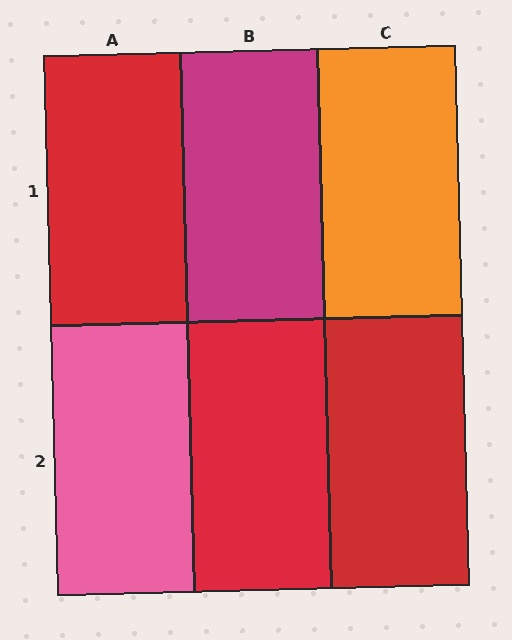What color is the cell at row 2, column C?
Red.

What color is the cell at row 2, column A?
Pink.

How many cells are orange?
1 cell is orange.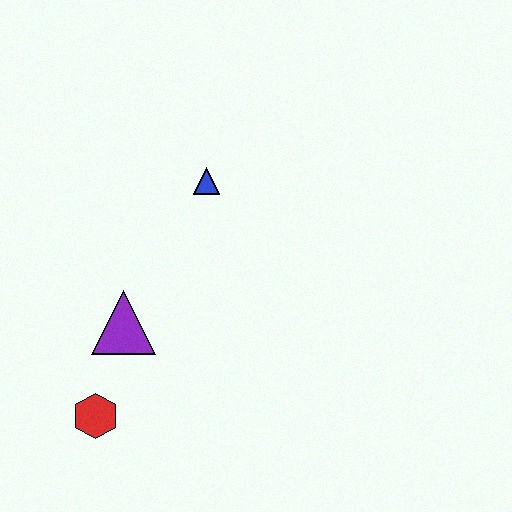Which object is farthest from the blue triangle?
The red hexagon is farthest from the blue triangle.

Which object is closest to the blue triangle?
The purple triangle is closest to the blue triangle.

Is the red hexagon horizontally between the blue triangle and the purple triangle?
No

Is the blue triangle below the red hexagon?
No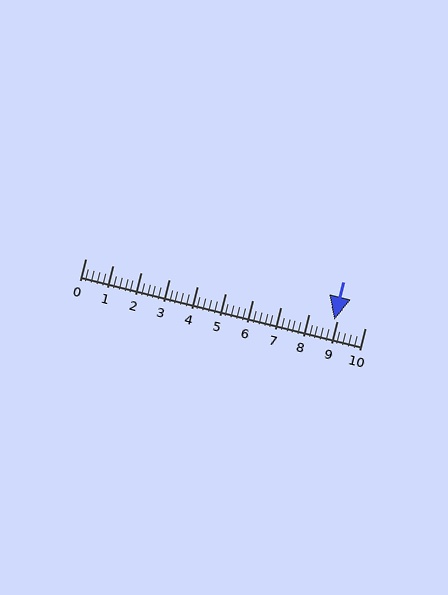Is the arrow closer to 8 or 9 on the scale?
The arrow is closer to 9.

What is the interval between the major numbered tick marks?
The major tick marks are spaced 1 units apart.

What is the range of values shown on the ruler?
The ruler shows values from 0 to 10.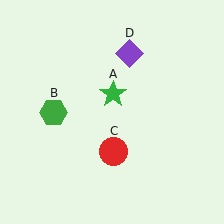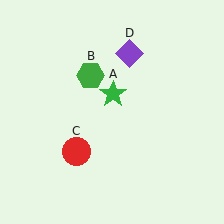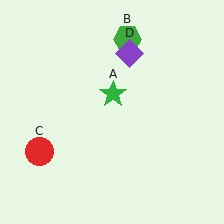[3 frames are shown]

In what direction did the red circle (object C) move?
The red circle (object C) moved left.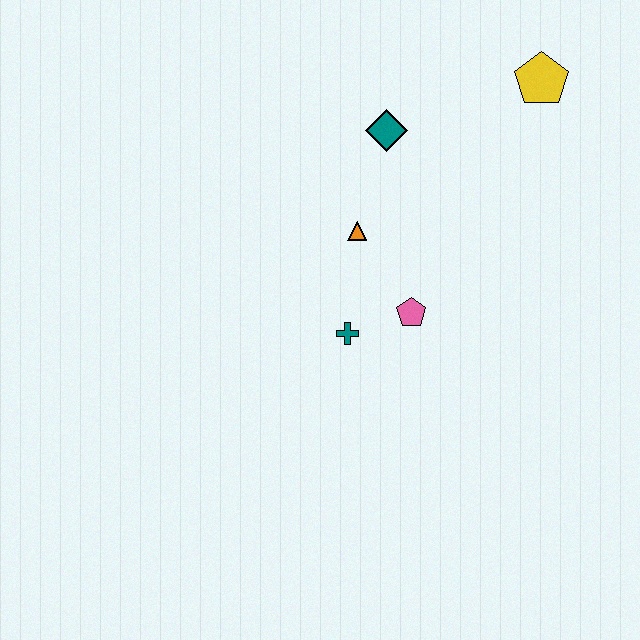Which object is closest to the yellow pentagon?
The teal diamond is closest to the yellow pentagon.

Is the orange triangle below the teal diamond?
Yes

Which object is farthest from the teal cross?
The yellow pentagon is farthest from the teal cross.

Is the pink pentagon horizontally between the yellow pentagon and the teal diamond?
Yes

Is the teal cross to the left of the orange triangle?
Yes